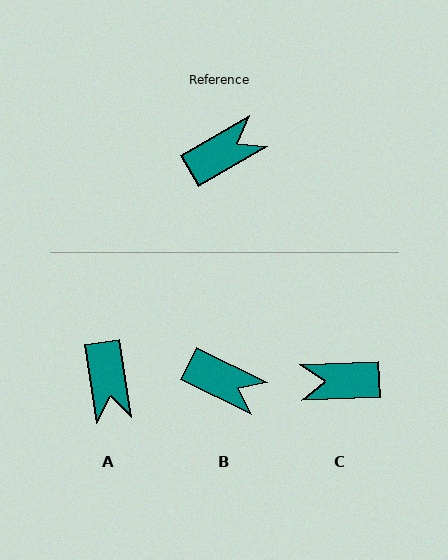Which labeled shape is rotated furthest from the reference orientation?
C, about 152 degrees away.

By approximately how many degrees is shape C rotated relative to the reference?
Approximately 152 degrees counter-clockwise.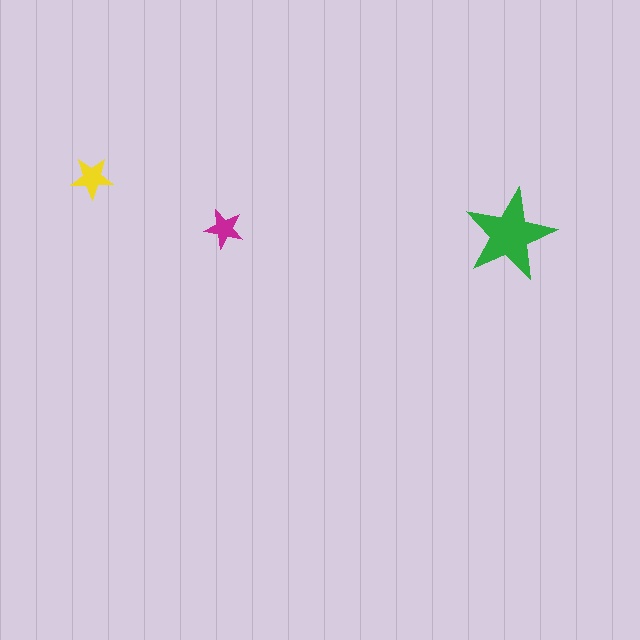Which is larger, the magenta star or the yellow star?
The yellow one.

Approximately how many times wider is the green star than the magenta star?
About 2.5 times wider.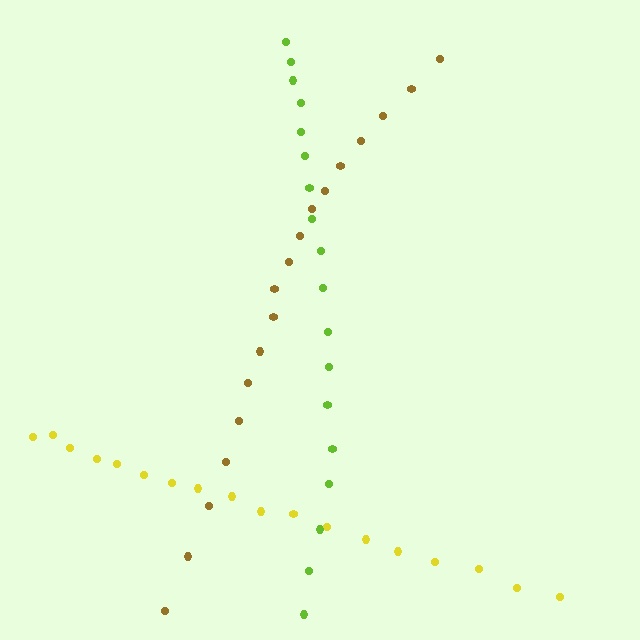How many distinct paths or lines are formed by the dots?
There are 3 distinct paths.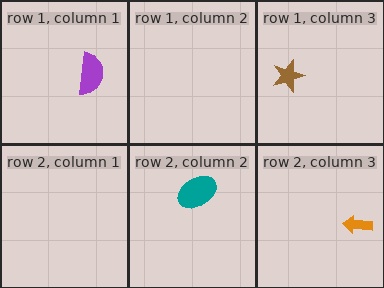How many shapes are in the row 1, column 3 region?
1.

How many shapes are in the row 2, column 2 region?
1.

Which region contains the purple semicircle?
The row 1, column 1 region.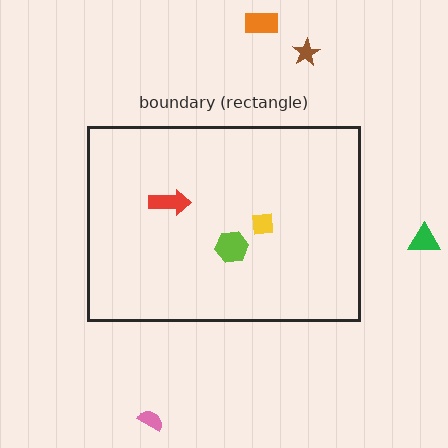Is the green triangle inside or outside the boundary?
Outside.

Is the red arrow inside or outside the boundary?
Inside.